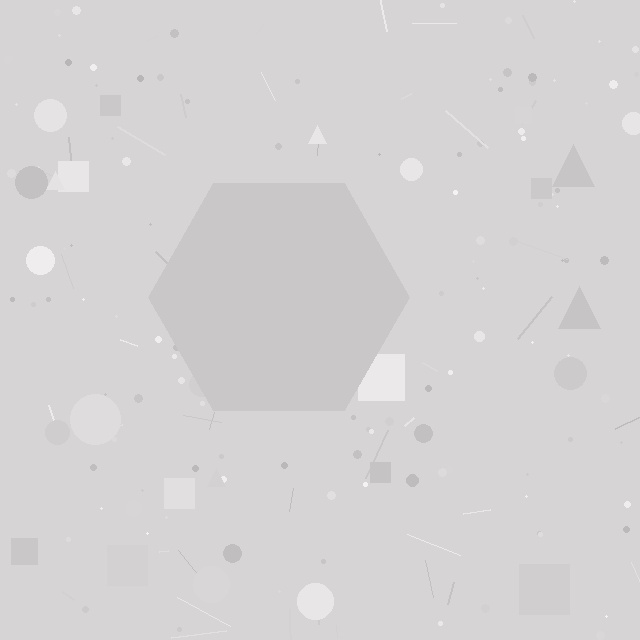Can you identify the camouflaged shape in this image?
The camouflaged shape is a hexagon.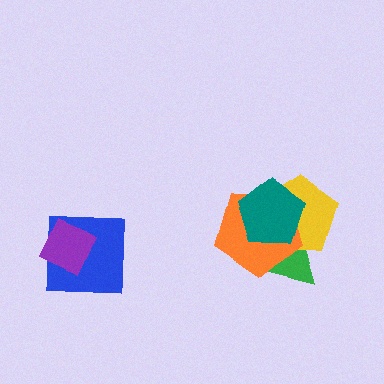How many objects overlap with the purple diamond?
1 object overlaps with the purple diamond.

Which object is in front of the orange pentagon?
The teal pentagon is in front of the orange pentagon.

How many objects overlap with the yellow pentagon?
3 objects overlap with the yellow pentagon.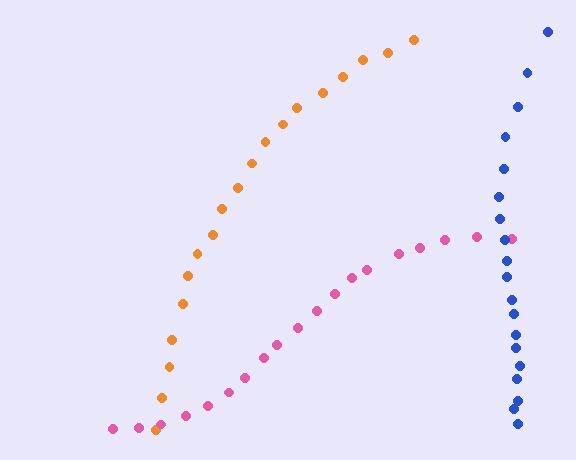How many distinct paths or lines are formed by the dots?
There are 3 distinct paths.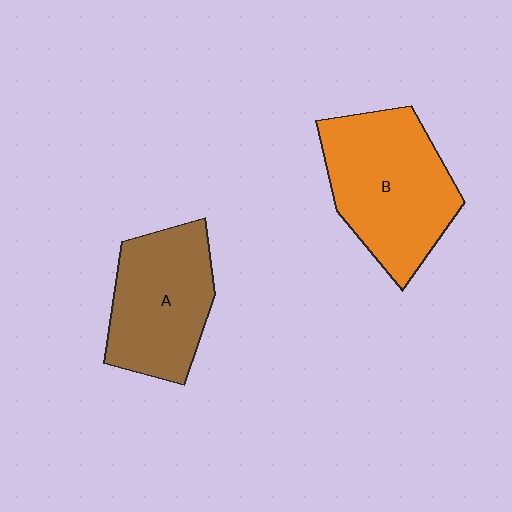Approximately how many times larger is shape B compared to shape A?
Approximately 1.2 times.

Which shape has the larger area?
Shape B (orange).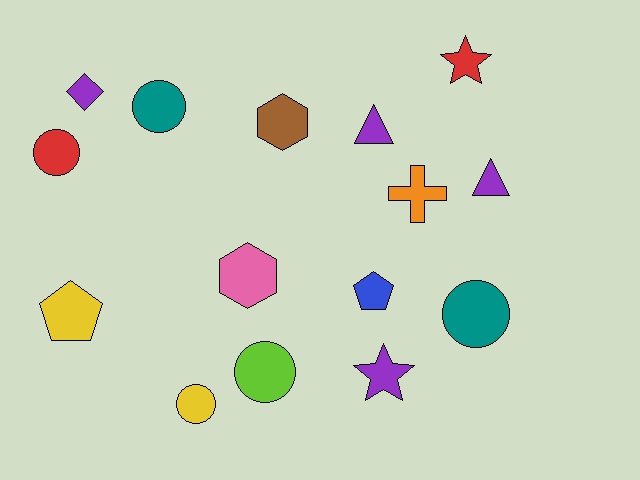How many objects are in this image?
There are 15 objects.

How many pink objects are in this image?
There is 1 pink object.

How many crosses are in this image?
There is 1 cross.